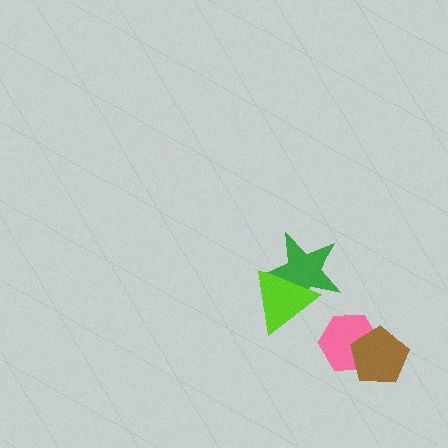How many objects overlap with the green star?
1 object overlaps with the green star.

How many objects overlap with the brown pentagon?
1 object overlaps with the brown pentagon.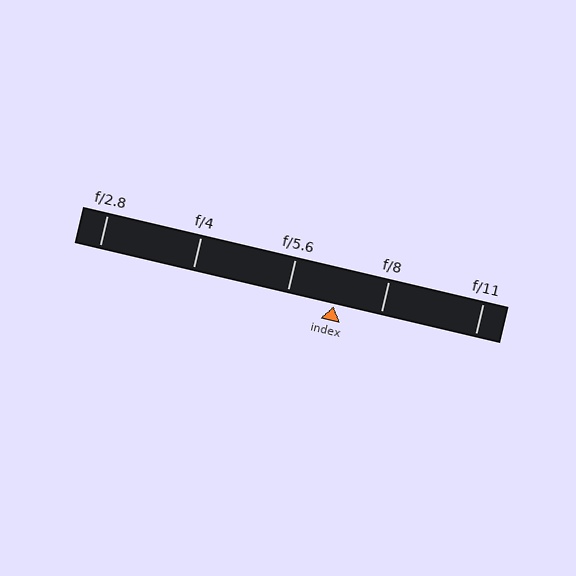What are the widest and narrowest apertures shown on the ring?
The widest aperture shown is f/2.8 and the narrowest is f/11.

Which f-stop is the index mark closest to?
The index mark is closest to f/8.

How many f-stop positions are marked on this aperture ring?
There are 5 f-stop positions marked.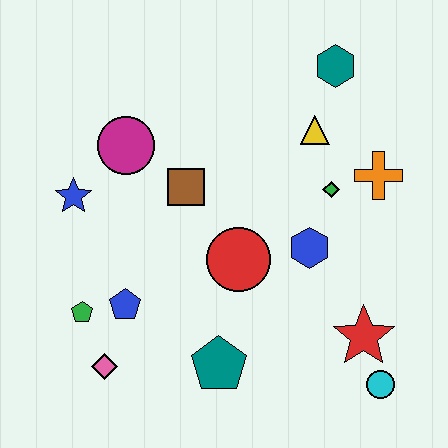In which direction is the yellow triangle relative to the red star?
The yellow triangle is above the red star.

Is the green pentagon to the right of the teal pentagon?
No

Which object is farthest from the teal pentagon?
The teal hexagon is farthest from the teal pentagon.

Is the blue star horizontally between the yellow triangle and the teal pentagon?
No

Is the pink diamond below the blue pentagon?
Yes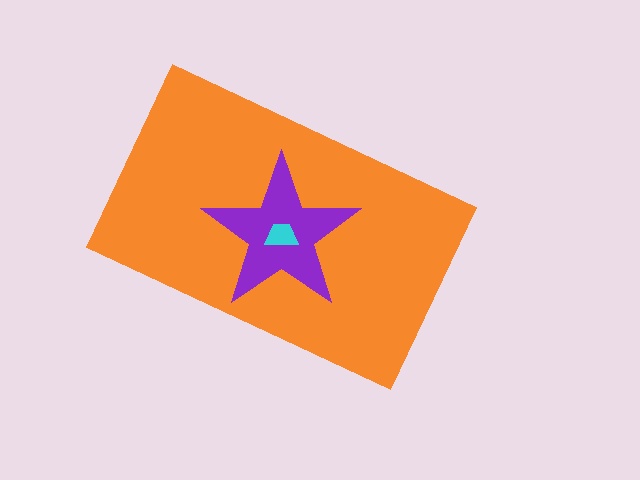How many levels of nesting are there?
3.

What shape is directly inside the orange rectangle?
The purple star.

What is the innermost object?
The cyan trapezoid.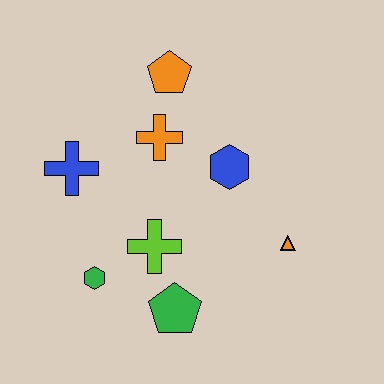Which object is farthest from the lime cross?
The orange pentagon is farthest from the lime cross.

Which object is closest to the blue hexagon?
The orange cross is closest to the blue hexagon.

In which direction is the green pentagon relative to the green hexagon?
The green pentagon is to the right of the green hexagon.